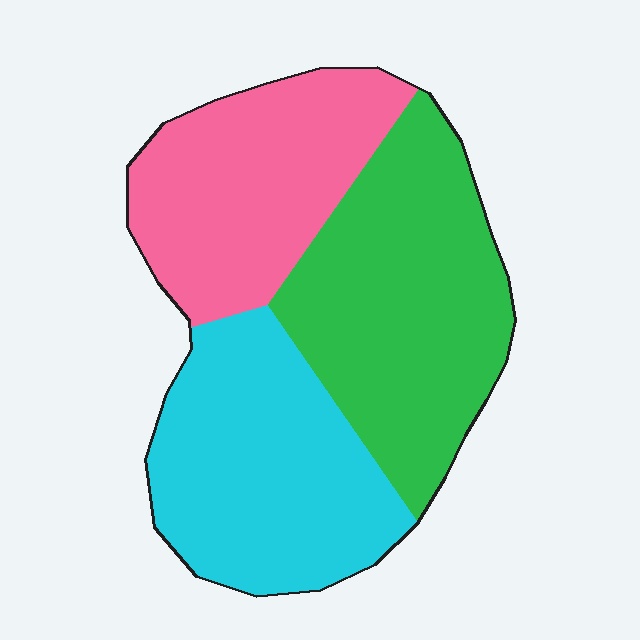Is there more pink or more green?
Green.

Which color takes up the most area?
Green, at roughly 40%.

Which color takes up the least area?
Pink, at roughly 30%.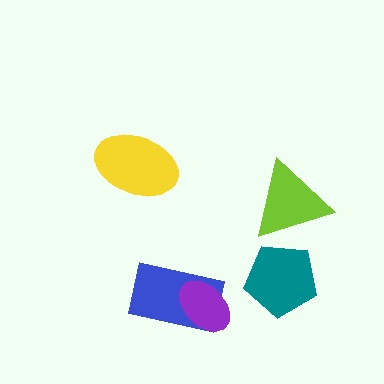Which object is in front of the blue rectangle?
The purple ellipse is in front of the blue rectangle.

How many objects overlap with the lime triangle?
0 objects overlap with the lime triangle.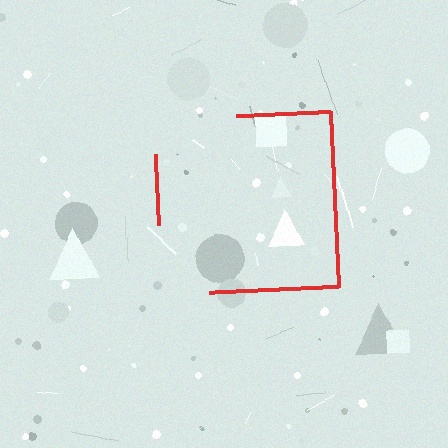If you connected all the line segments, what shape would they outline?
They would outline a square.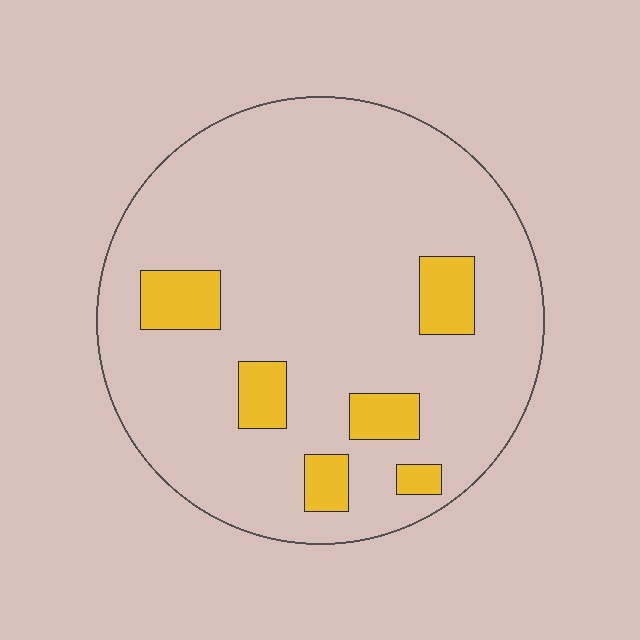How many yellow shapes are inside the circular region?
6.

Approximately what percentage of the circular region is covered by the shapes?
Approximately 15%.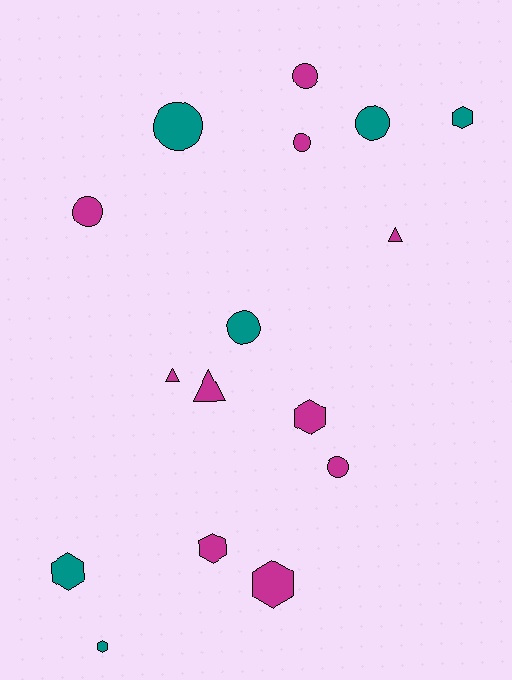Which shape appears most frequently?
Circle, with 7 objects.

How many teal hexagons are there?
There are 3 teal hexagons.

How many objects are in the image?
There are 16 objects.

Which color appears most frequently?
Magenta, with 10 objects.